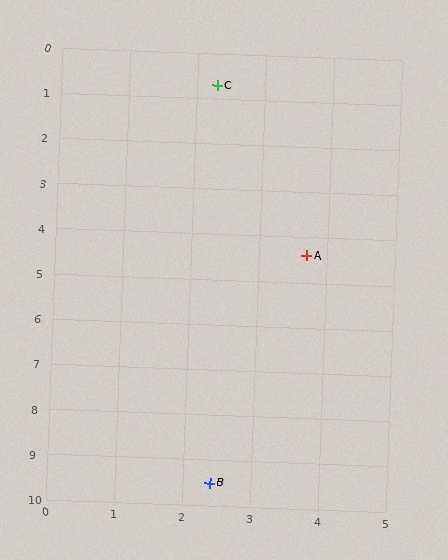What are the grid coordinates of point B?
Point B is at approximately (2.4, 9.5).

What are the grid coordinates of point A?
Point A is at approximately (3.7, 4.4).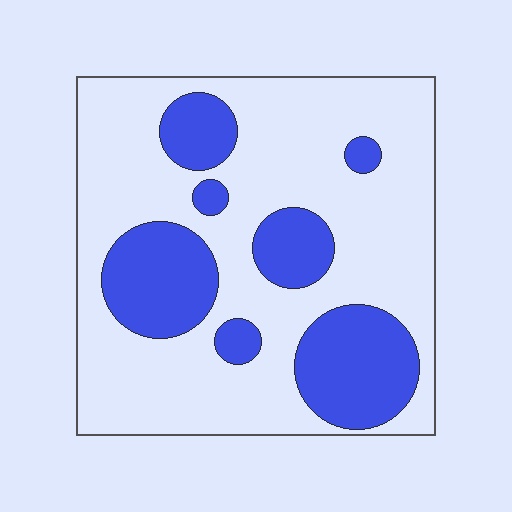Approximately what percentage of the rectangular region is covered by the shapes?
Approximately 30%.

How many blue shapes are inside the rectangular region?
7.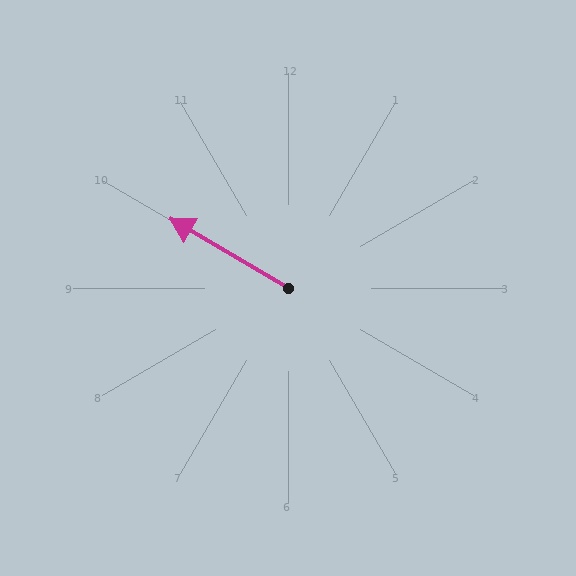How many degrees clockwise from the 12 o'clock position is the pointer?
Approximately 300 degrees.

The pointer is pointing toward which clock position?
Roughly 10 o'clock.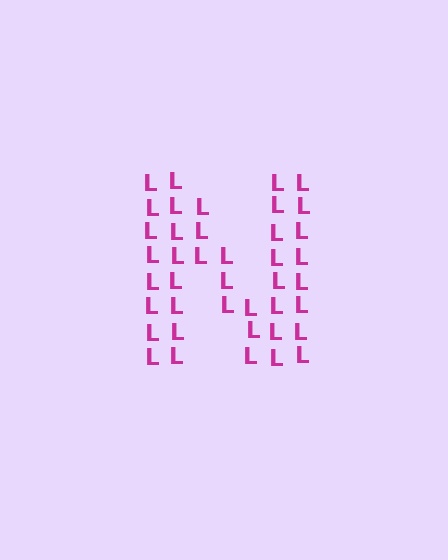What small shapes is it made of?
It is made of small letter L's.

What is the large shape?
The large shape is the letter N.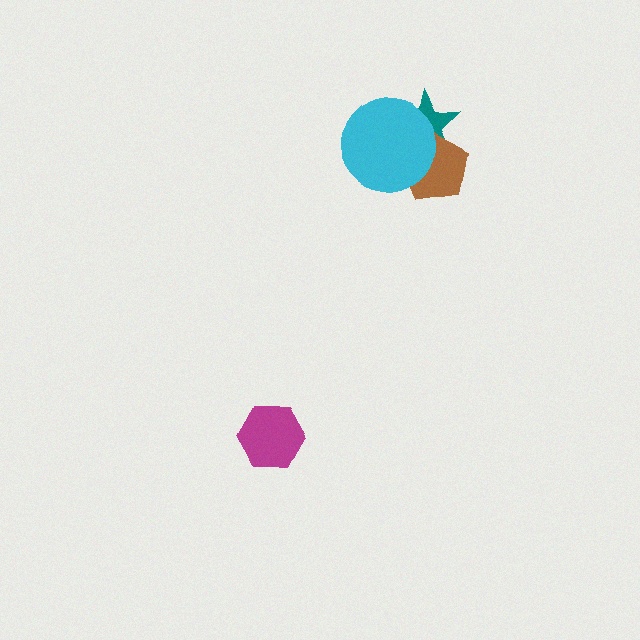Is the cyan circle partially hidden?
No, no other shape covers it.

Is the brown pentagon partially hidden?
Yes, it is partially covered by another shape.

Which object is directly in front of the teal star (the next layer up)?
The brown pentagon is directly in front of the teal star.